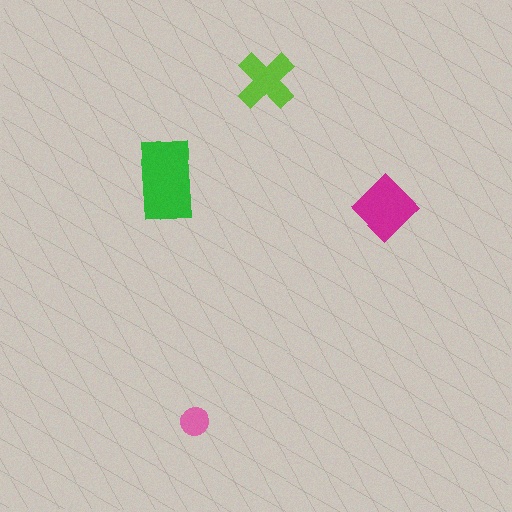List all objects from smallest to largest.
The pink circle, the lime cross, the magenta diamond, the green rectangle.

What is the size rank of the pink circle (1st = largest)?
4th.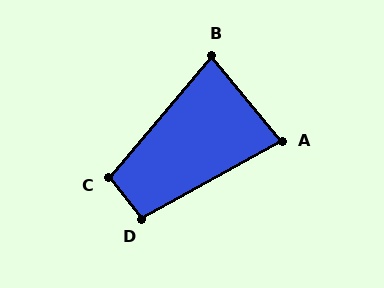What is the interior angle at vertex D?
Approximately 100 degrees (obtuse).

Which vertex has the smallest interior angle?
A, at approximately 79 degrees.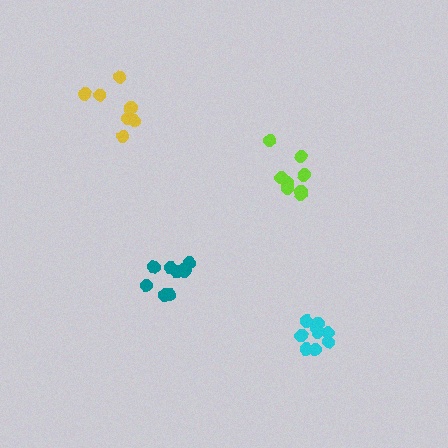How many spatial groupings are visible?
There are 4 spatial groupings.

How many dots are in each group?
Group 1: 8 dots, Group 2: 8 dots, Group 3: 9 dots, Group 4: 10 dots (35 total).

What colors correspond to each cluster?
The clusters are colored: lime, yellow, cyan, teal.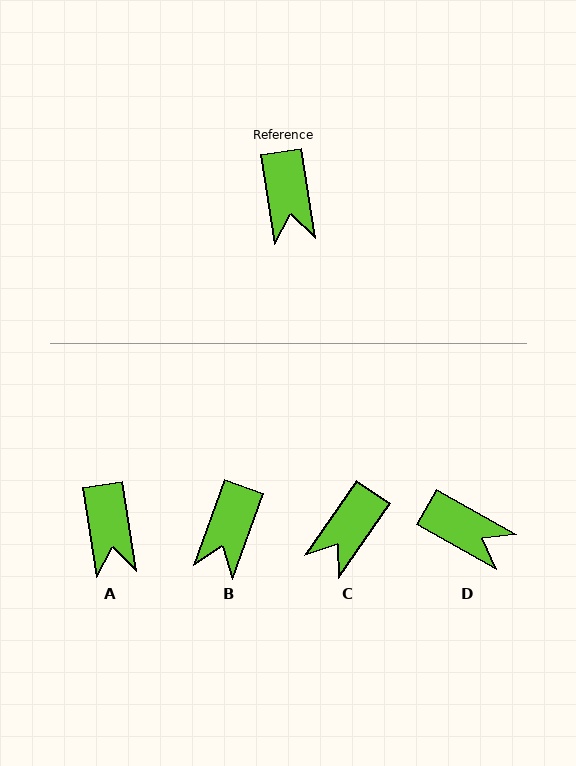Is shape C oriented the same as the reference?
No, it is off by about 43 degrees.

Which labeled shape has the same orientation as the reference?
A.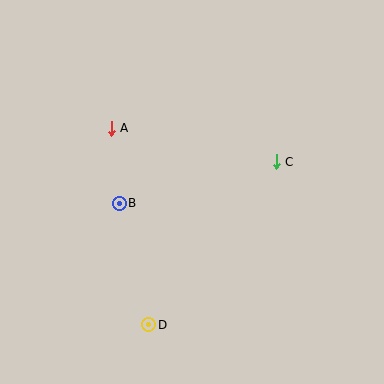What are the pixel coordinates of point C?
Point C is at (276, 162).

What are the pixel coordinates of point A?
Point A is at (111, 128).